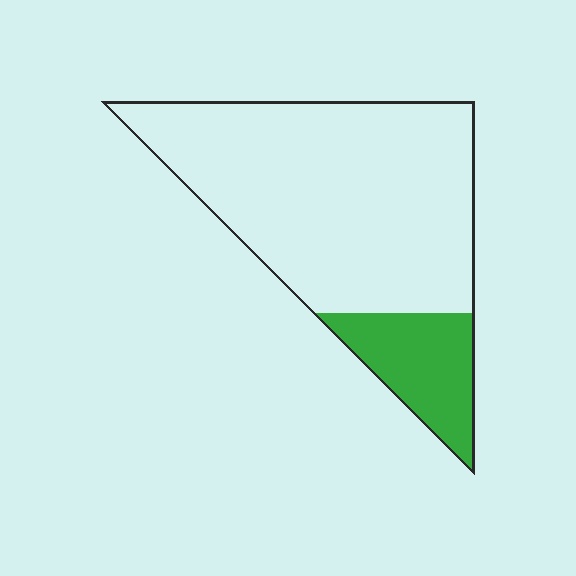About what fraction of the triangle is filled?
About one fifth (1/5).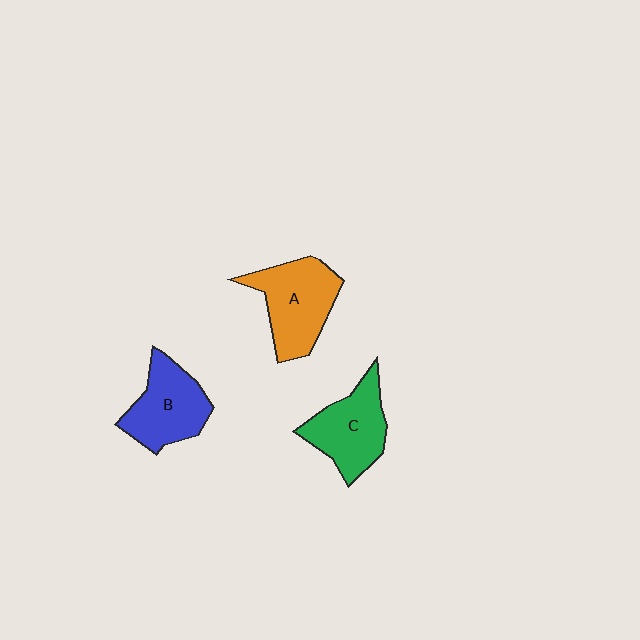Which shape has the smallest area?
Shape C (green).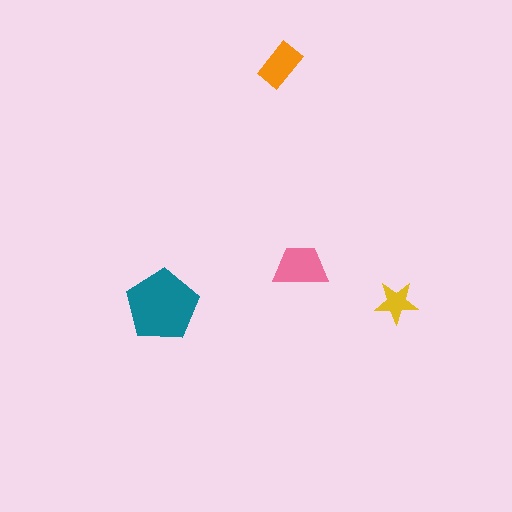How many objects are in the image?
There are 4 objects in the image.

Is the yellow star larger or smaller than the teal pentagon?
Smaller.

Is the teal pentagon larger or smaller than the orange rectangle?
Larger.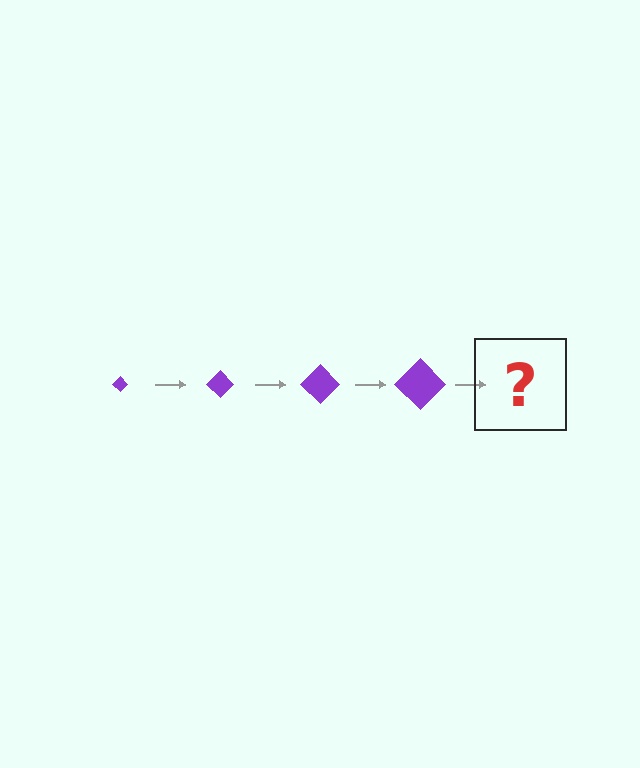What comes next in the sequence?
The next element should be a purple diamond, larger than the previous one.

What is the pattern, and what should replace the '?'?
The pattern is that the diamond gets progressively larger each step. The '?' should be a purple diamond, larger than the previous one.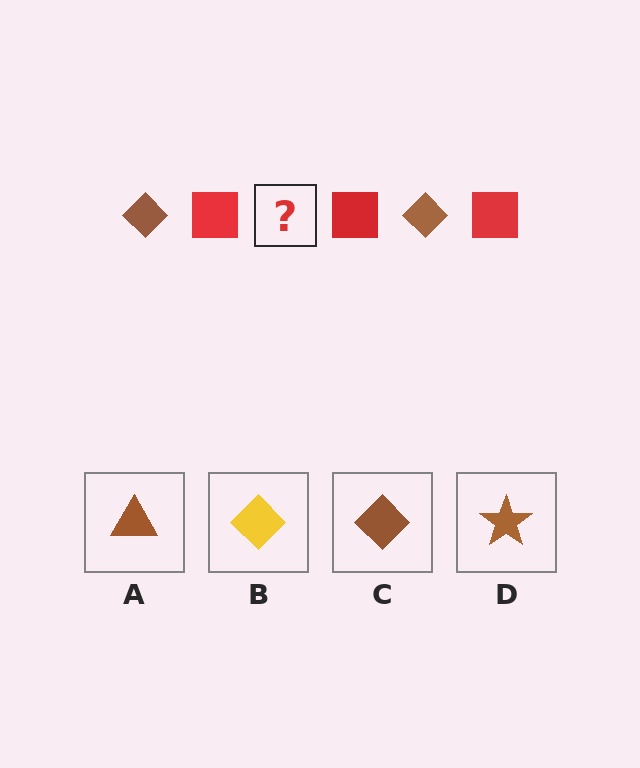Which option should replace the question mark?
Option C.